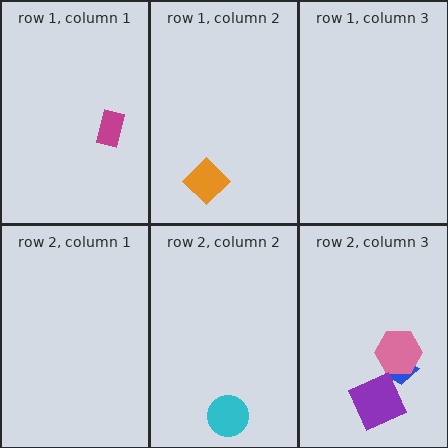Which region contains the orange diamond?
The row 1, column 2 region.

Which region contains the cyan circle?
The row 2, column 2 region.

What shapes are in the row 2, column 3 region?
The blue trapezoid, the pink hexagon, the purple square.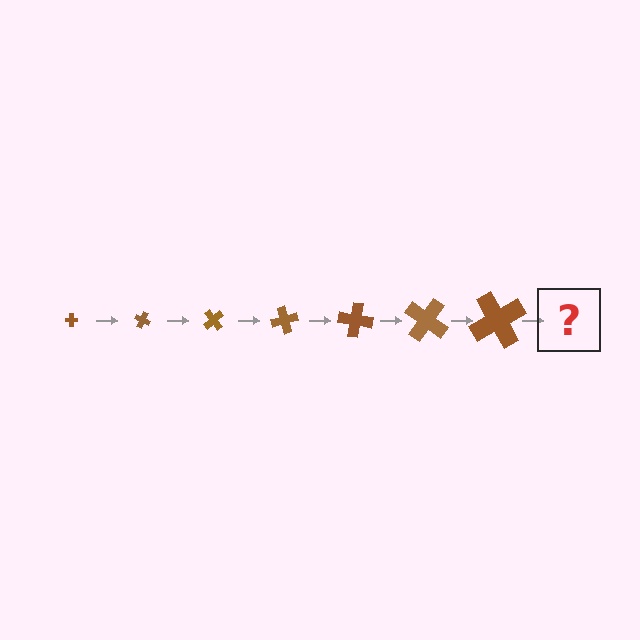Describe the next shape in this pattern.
It should be a cross, larger than the previous one and rotated 175 degrees from the start.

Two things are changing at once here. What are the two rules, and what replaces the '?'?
The two rules are that the cross grows larger each step and it rotates 25 degrees each step. The '?' should be a cross, larger than the previous one and rotated 175 degrees from the start.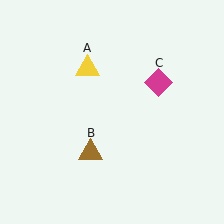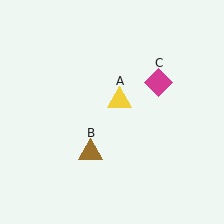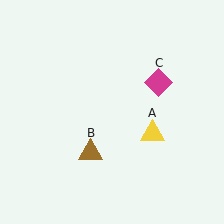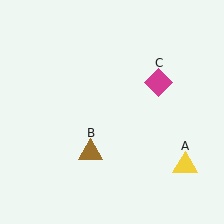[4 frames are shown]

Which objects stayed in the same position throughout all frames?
Brown triangle (object B) and magenta diamond (object C) remained stationary.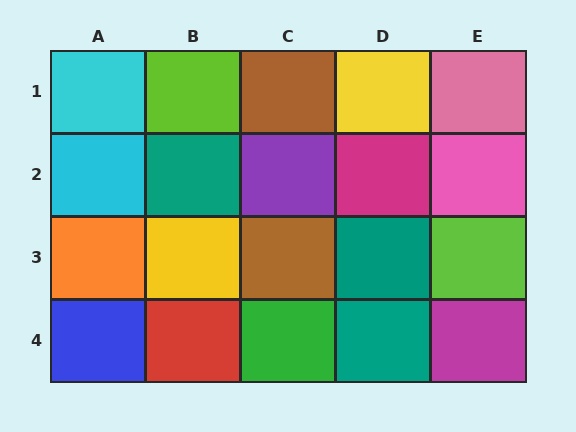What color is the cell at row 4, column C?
Green.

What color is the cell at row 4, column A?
Blue.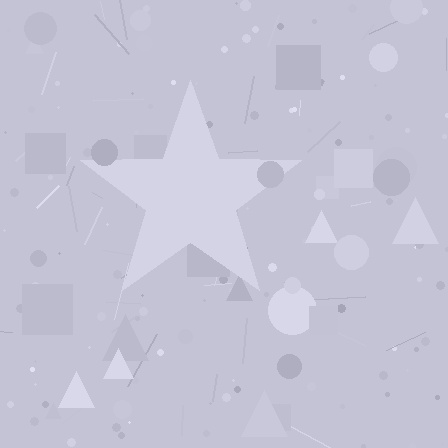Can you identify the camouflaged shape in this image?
The camouflaged shape is a star.